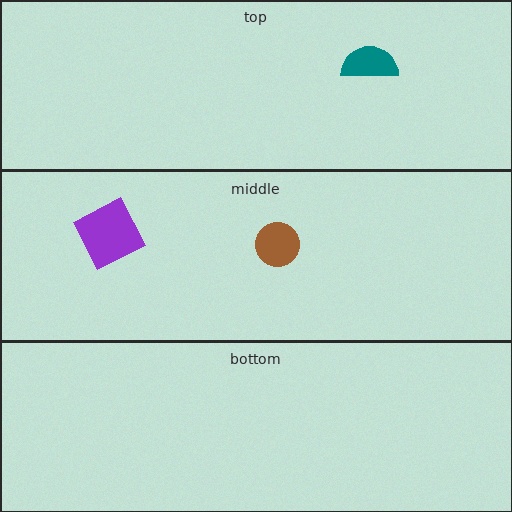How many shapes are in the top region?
1.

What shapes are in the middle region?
The brown circle, the purple square.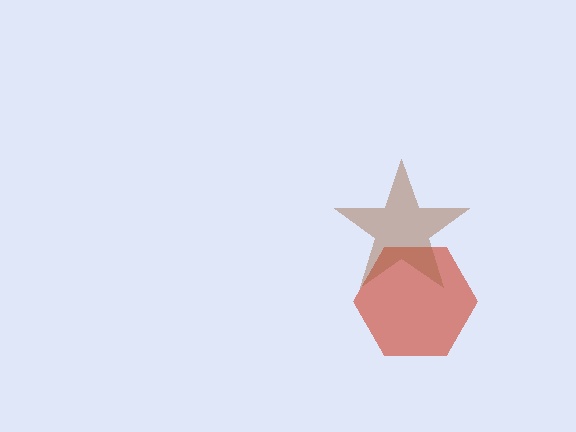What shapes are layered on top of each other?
The layered shapes are: a red hexagon, a brown star.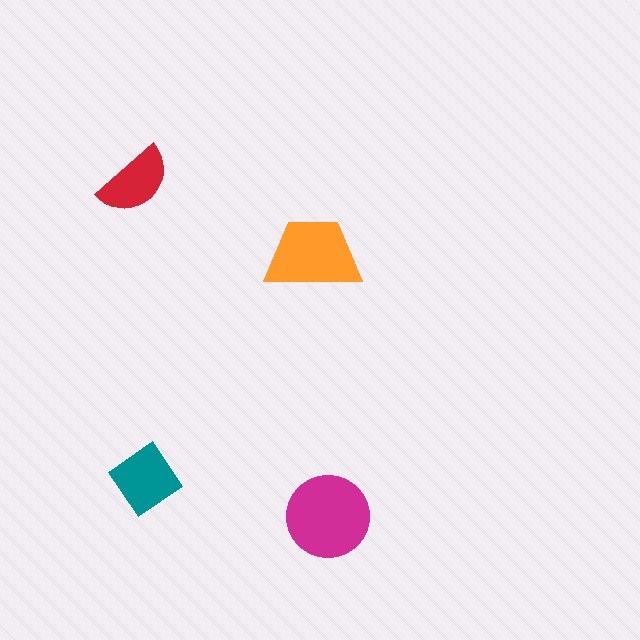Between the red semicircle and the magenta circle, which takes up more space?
The magenta circle.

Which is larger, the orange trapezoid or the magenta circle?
The magenta circle.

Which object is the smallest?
The red semicircle.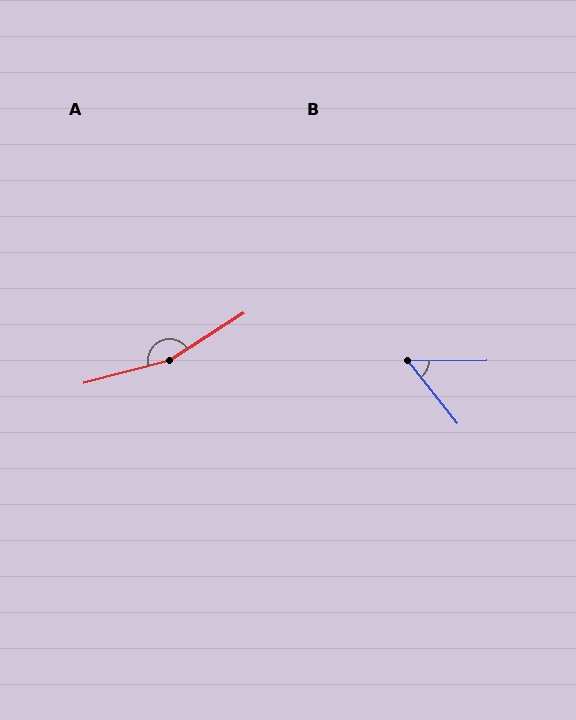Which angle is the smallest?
B, at approximately 52 degrees.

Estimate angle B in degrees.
Approximately 52 degrees.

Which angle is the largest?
A, at approximately 162 degrees.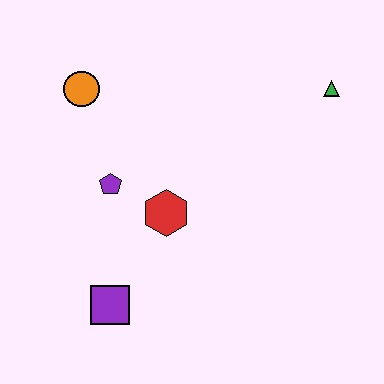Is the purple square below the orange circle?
Yes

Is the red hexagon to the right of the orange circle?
Yes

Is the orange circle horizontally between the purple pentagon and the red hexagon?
No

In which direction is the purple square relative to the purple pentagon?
The purple square is below the purple pentagon.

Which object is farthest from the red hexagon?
The green triangle is farthest from the red hexagon.